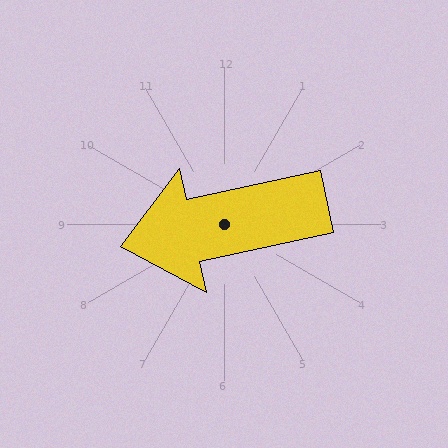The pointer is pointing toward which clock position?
Roughly 9 o'clock.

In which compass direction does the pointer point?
West.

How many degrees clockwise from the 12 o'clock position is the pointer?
Approximately 258 degrees.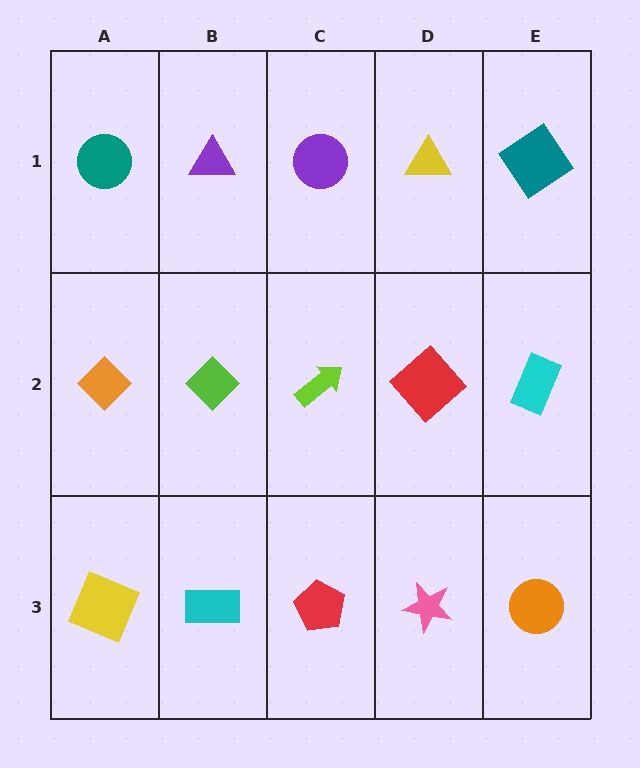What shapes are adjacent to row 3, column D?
A red diamond (row 2, column D), a red pentagon (row 3, column C), an orange circle (row 3, column E).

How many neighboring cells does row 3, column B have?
3.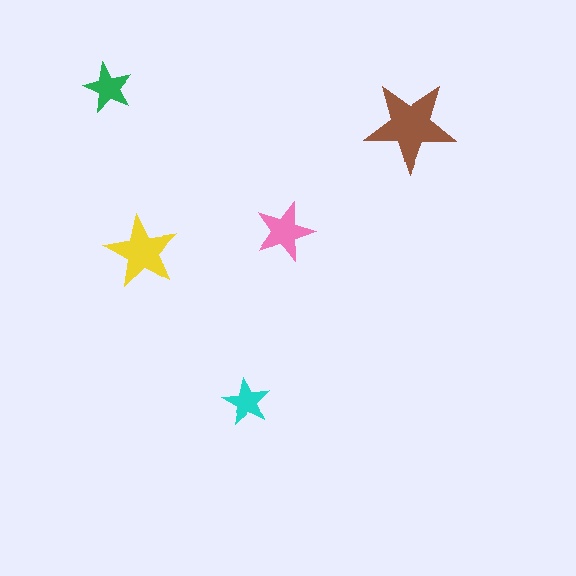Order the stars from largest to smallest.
the brown one, the yellow one, the pink one, the green one, the cyan one.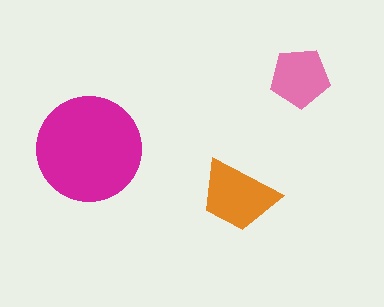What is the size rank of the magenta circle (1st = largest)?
1st.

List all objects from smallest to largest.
The pink pentagon, the orange trapezoid, the magenta circle.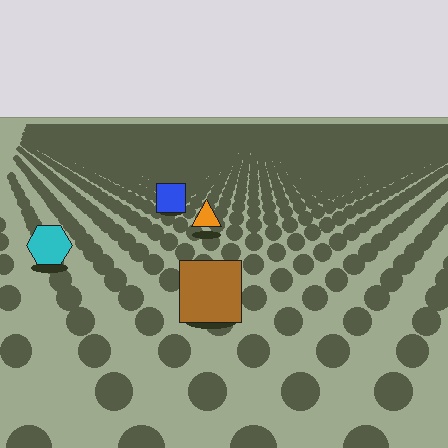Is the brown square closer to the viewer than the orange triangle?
Yes. The brown square is closer — you can tell from the texture gradient: the ground texture is coarser near it.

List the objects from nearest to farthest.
From nearest to farthest: the brown square, the cyan hexagon, the orange triangle, the blue square.